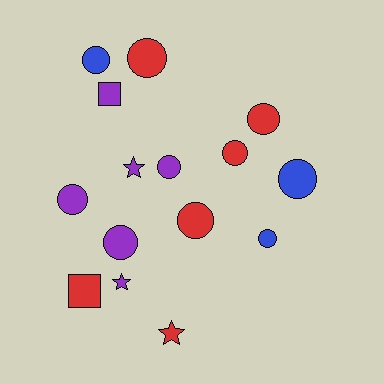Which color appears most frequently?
Red, with 6 objects.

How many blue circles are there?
There are 3 blue circles.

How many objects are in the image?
There are 15 objects.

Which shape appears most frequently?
Circle, with 10 objects.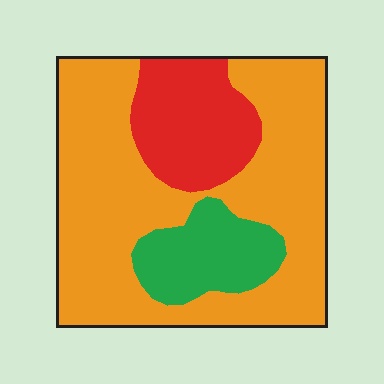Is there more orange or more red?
Orange.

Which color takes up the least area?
Green, at roughly 15%.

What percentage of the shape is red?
Red takes up about one fifth (1/5) of the shape.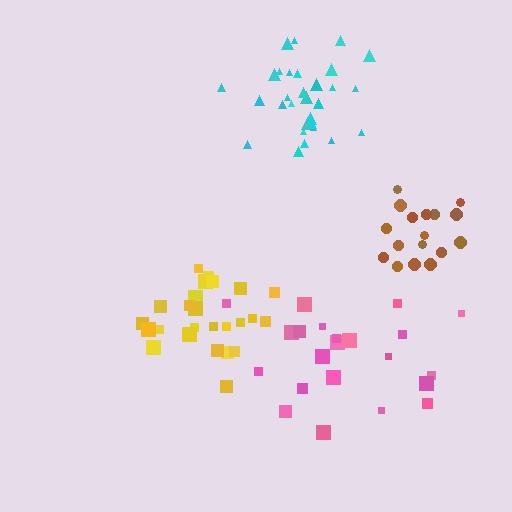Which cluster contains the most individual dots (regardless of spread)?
Cyan (30).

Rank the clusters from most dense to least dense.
yellow, cyan, brown, pink.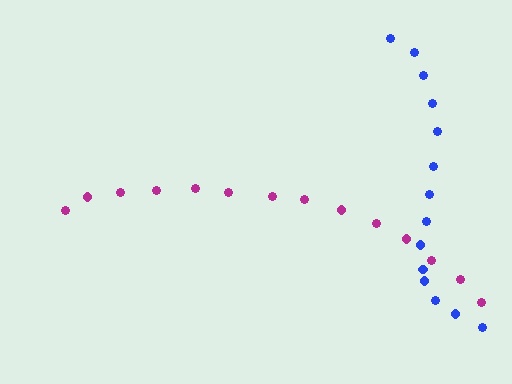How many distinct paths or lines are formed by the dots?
There are 2 distinct paths.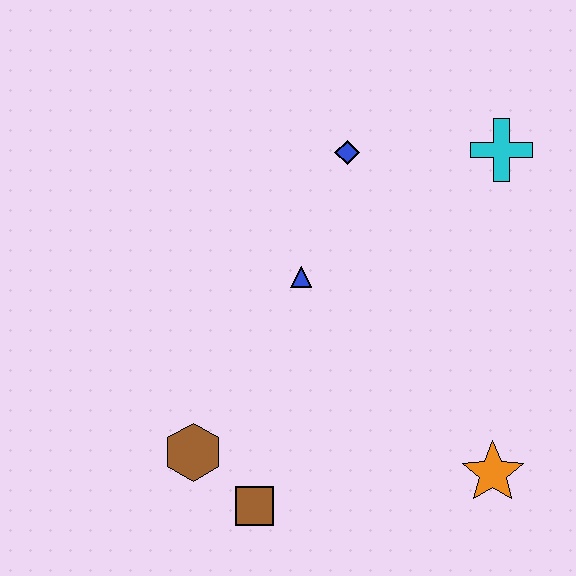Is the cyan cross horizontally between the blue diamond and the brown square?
No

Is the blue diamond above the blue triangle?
Yes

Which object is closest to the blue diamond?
The blue triangle is closest to the blue diamond.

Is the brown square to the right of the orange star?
No